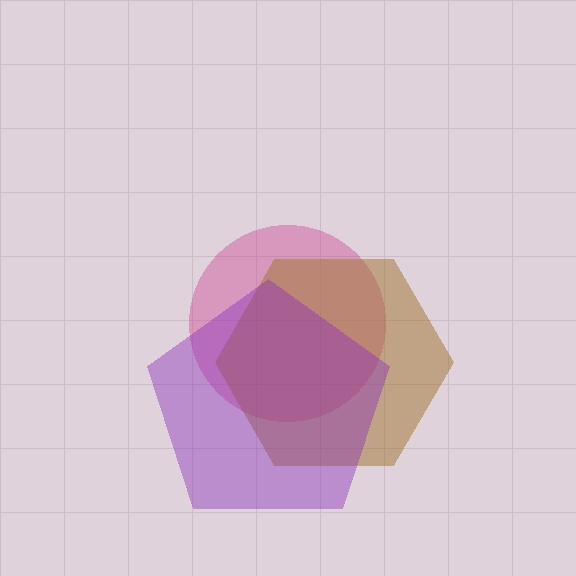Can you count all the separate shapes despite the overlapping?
Yes, there are 3 separate shapes.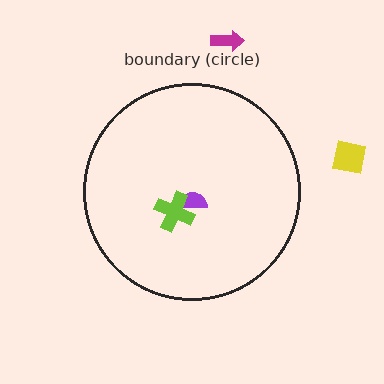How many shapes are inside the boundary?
2 inside, 2 outside.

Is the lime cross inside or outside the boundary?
Inside.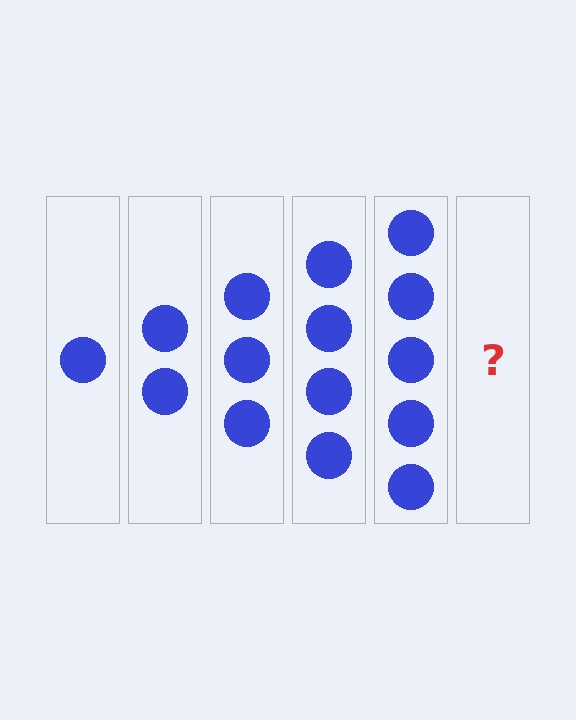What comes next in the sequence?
The next element should be 6 circles.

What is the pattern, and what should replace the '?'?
The pattern is that each step adds one more circle. The '?' should be 6 circles.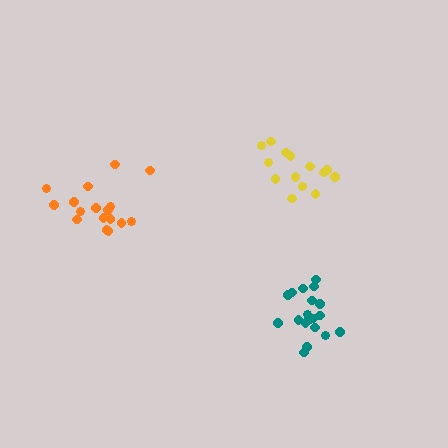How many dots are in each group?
Group 1: 14 dots, Group 2: 19 dots, Group 3: 17 dots (50 total).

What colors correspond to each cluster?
The clusters are colored: yellow, teal, orange.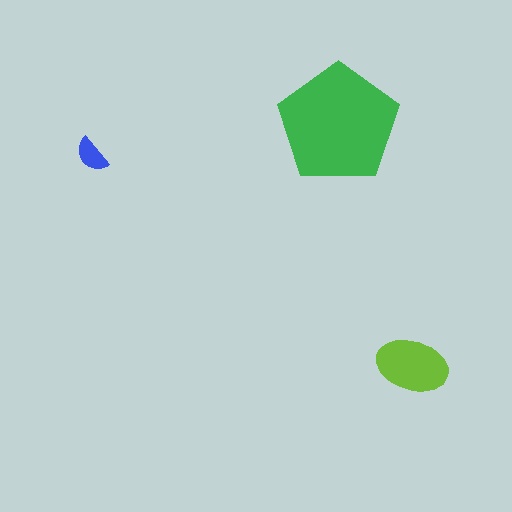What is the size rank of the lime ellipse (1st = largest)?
2nd.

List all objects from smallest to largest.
The blue semicircle, the lime ellipse, the green pentagon.